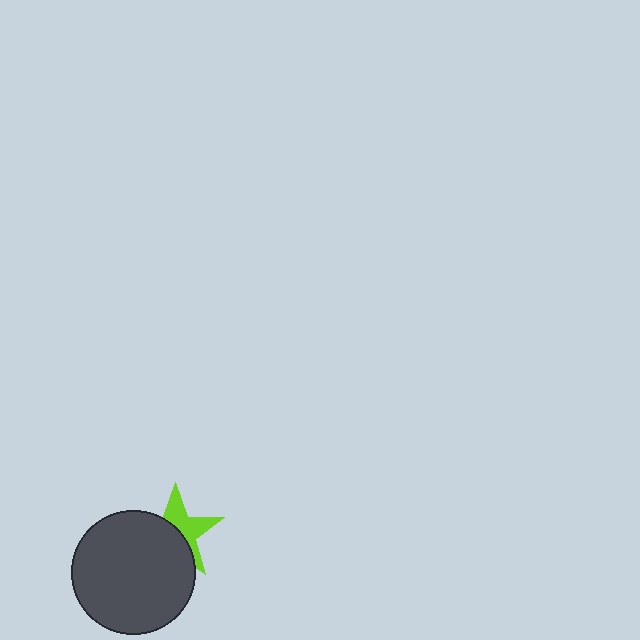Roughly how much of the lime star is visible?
About half of it is visible (roughly 46%).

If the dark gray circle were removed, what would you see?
You would see the complete lime star.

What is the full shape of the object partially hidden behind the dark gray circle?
The partially hidden object is a lime star.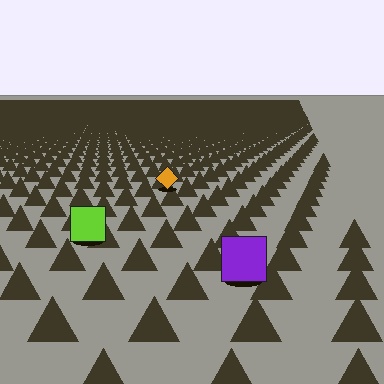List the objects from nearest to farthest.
From nearest to farthest: the purple square, the lime square, the orange diamond.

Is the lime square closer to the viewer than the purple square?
No. The purple square is closer — you can tell from the texture gradient: the ground texture is coarser near it.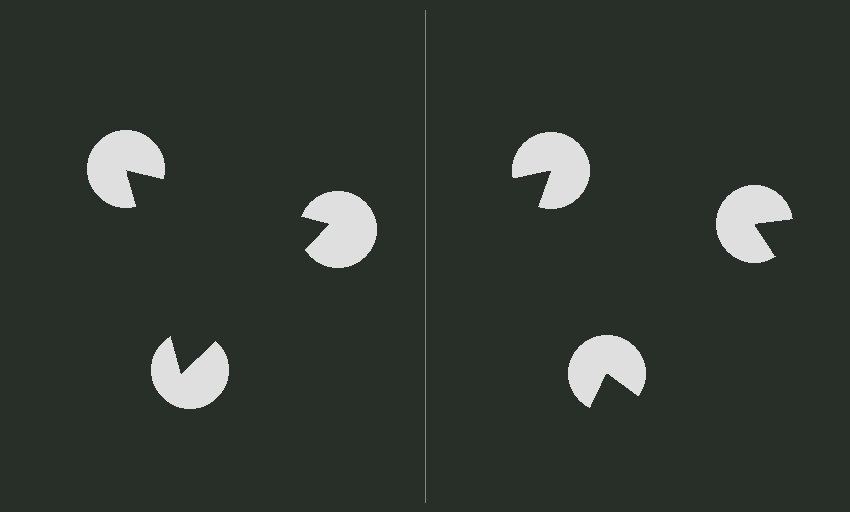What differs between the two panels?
The pac-man discs are positioned identically on both sides; only the wedge orientations differ. On the left they align to a triangle; on the right they are misaligned.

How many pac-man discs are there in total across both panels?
6 — 3 on each side.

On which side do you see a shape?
An illusory triangle appears on the left side. On the right side the wedge cuts are rotated, so no coherent shape forms.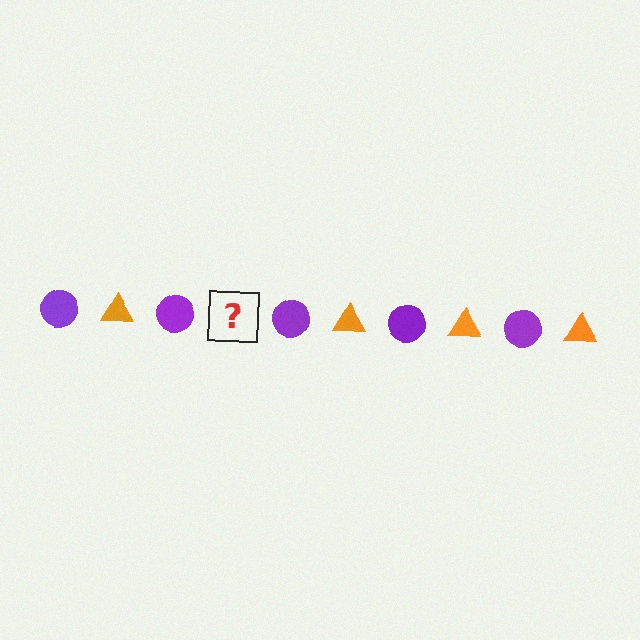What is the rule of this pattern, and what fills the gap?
The rule is that the pattern alternates between purple circle and orange triangle. The gap should be filled with an orange triangle.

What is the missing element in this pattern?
The missing element is an orange triangle.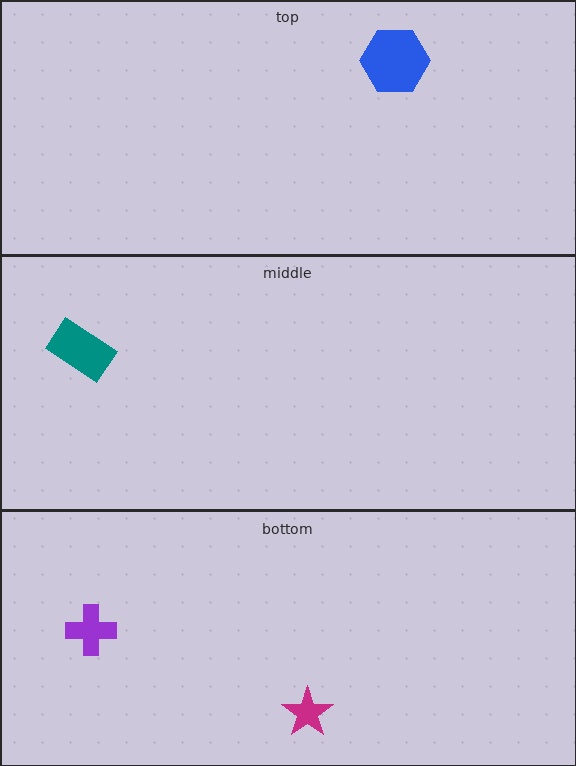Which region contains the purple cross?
The bottom region.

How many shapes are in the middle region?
1.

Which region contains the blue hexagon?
The top region.